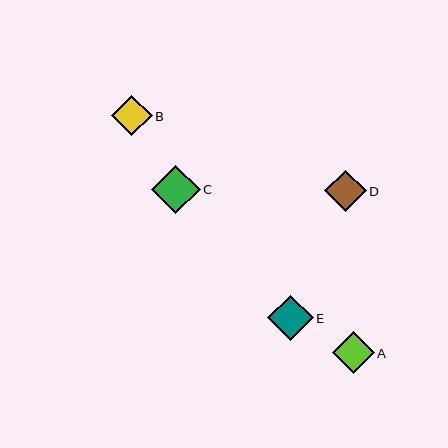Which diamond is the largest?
Diamond C is the largest with a size of approximately 48 pixels.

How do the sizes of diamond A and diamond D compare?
Diamond A and diamond D are approximately the same size.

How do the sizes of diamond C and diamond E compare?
Diamond C and diamond E are approximately the same size.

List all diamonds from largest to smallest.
From largest to smallest: C, E, A, D, B.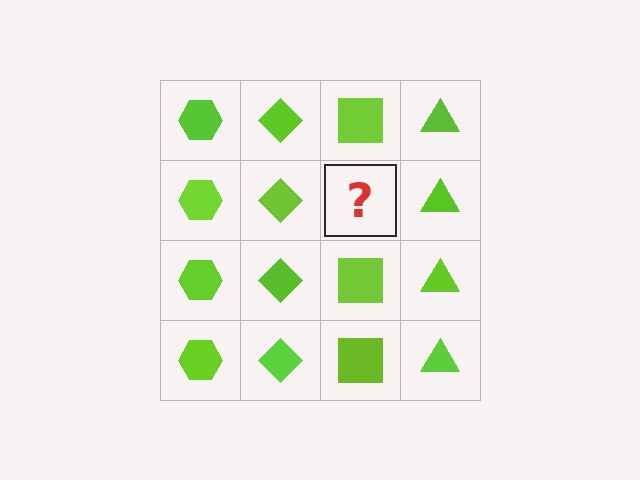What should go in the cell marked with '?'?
The missing cell should contain a lime square.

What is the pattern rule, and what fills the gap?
The rule is that each column has a consistent shape. The gap should be filled with a lime square.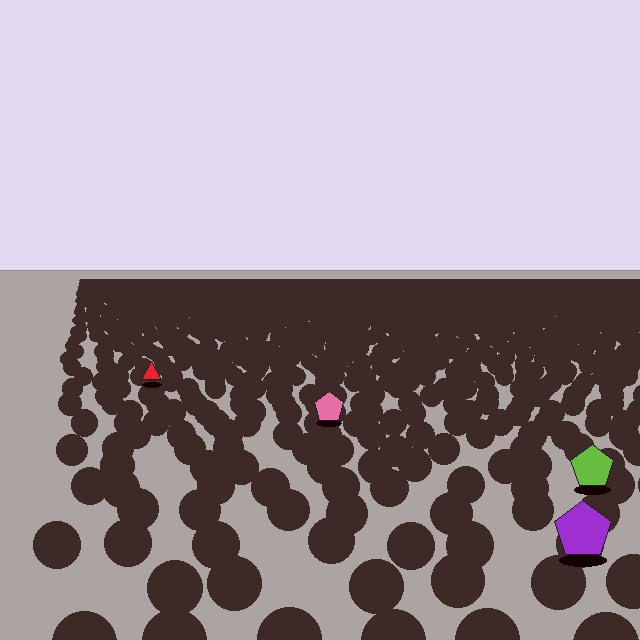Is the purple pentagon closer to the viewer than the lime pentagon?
Yes. The purple pentagon is closer — you can tell from the texture gradient: the ground texture is coarser near it.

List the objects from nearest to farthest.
From nearest to farthest: the purple pentagon, the lime pentagon, the pink pentagon, the red triangle.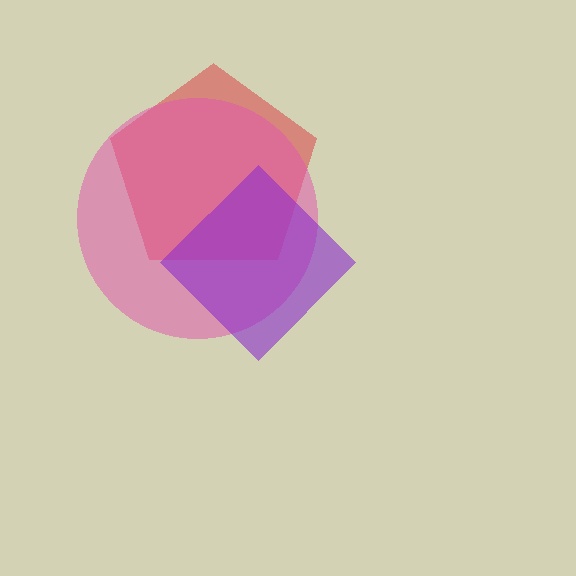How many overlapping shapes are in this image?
There are 3 overlapping shapes in the image.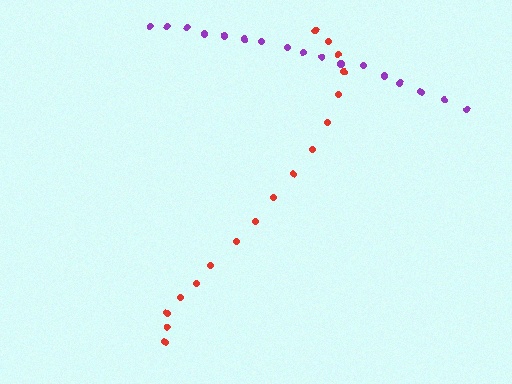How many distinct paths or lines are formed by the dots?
There are 2 distinct paths.